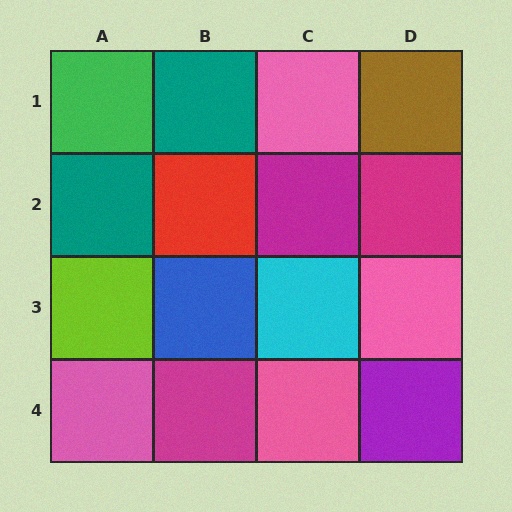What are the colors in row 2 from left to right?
Teal, red, magenta, magenta.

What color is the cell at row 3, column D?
Pink.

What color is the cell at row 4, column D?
Purple.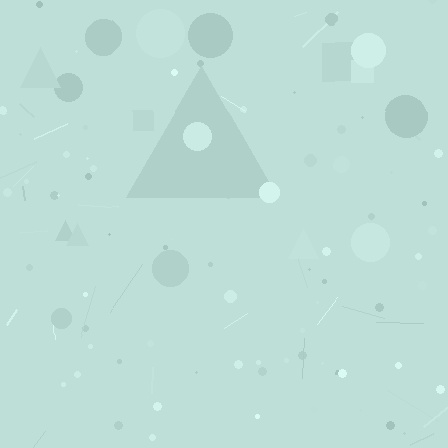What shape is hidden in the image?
A triangle is hidden in the image.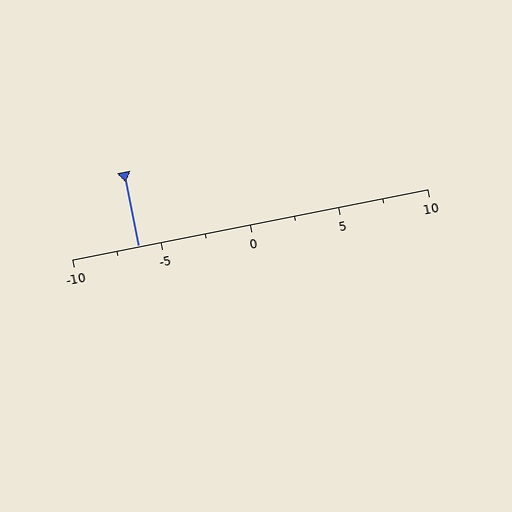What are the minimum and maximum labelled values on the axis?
The axis runs from -10 to 10.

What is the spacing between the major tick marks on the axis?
The major ticks are spaced 5 apart.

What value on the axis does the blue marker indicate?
The marker indicates approximately -6.2.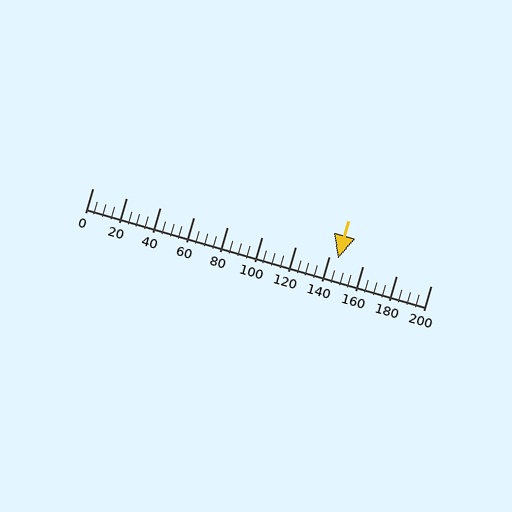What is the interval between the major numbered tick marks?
The major tick marks are spaced 20 units apart.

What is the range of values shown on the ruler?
The ruler shows values from 0 to 200.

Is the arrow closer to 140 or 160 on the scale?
The arrow is closer to 140.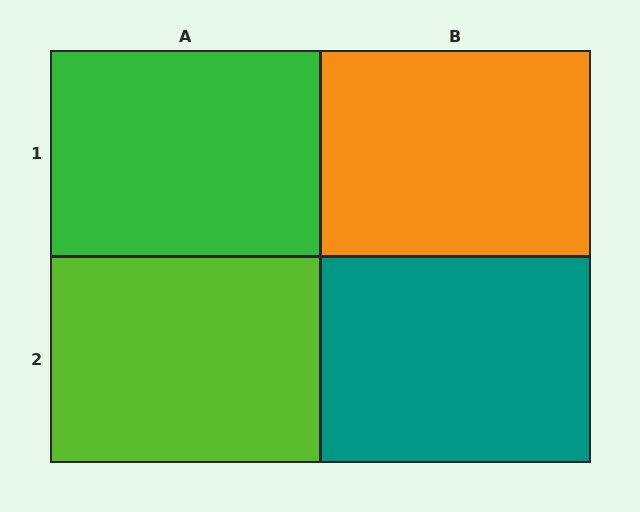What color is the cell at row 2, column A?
Lime.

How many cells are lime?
1 cell is lime.